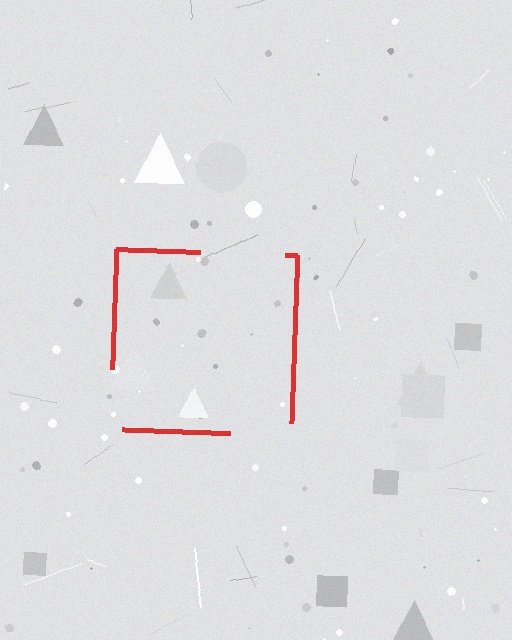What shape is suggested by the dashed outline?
The dashed outline suggests a square.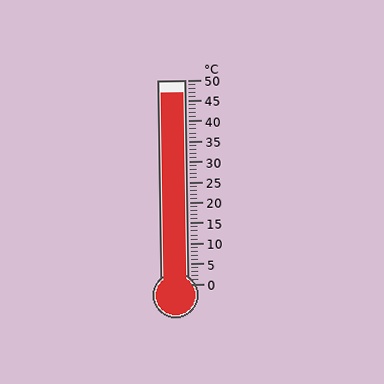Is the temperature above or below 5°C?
The temperature is above 5°C.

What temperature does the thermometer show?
The thermometer shows approximately 47°C.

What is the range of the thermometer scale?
The thermometer scale ranges from 0°C to 50°C.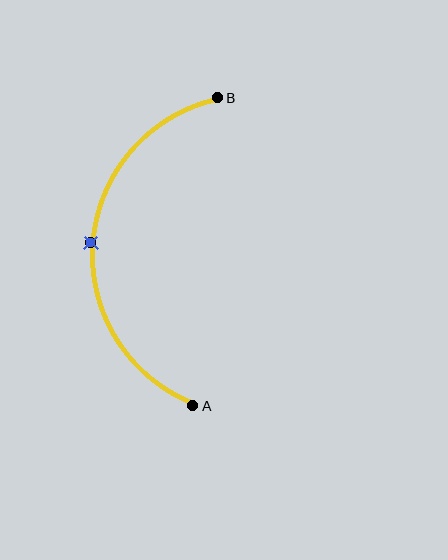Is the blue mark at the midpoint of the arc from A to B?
Yes. The blue mark lies on the arc at equal arc-length from both A and B — it is the arc midpoint.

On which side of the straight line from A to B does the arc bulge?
The arc bulges to the left of the straight line connecting A and B.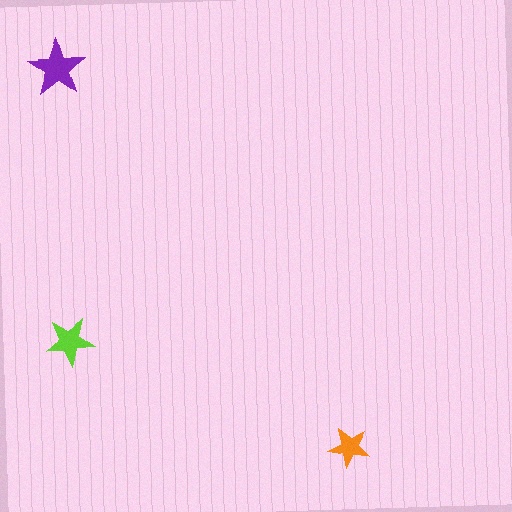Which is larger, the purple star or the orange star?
The purple one.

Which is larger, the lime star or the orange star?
The lime one.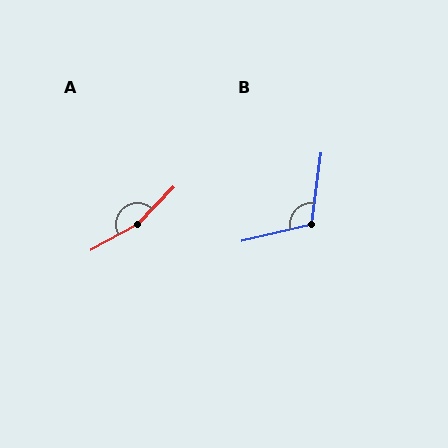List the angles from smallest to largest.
B (111°), A (163°).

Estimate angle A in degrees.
Approximately 163 degrees.